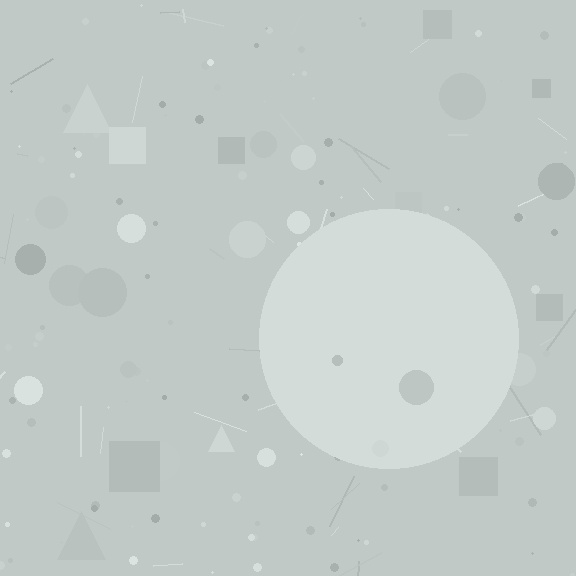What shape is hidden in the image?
A circle is hidden in the image.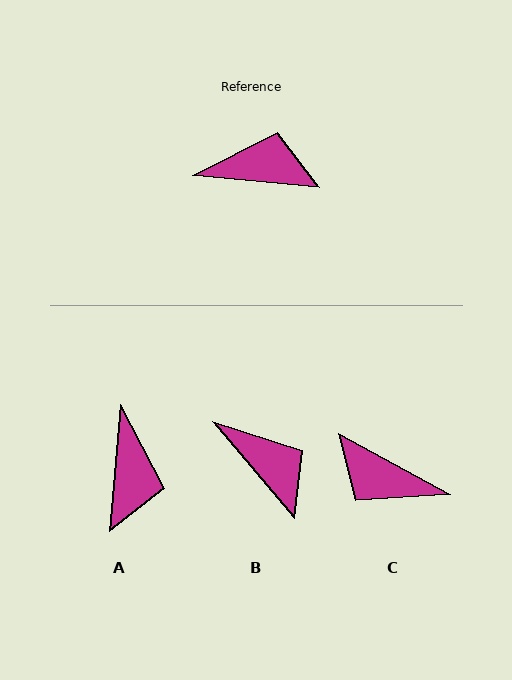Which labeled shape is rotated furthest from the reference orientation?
C, about 157 degrees away.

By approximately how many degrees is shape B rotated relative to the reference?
Approximately 44 degrees clockwise.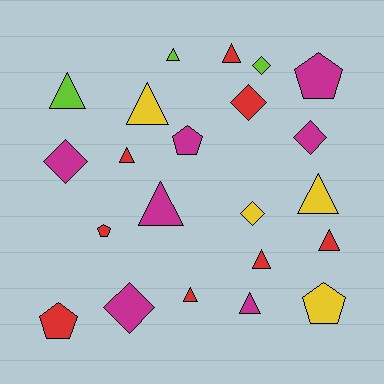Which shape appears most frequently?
Triangle, with 11 objects.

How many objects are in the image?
There are 22 objects.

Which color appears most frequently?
Red, with 8 objects.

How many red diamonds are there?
There is 1 red diamond.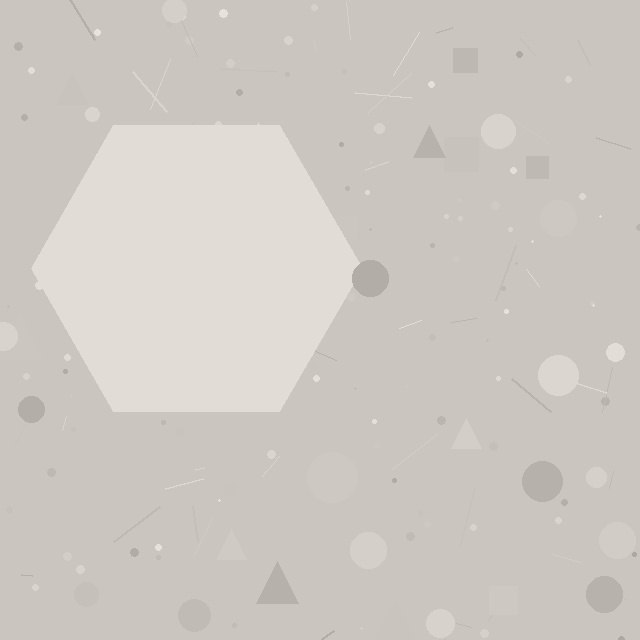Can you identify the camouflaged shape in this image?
The camouflaged shape is a hexagon.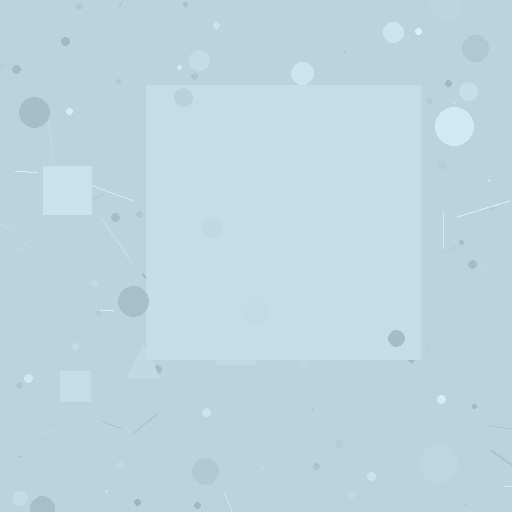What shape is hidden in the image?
A square is hidden in the image.